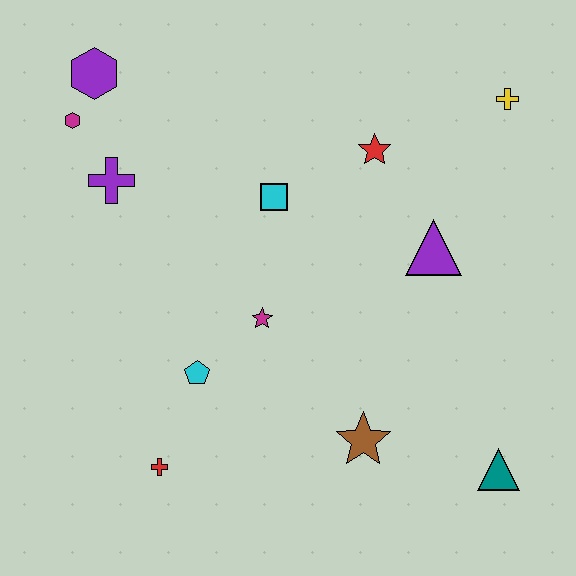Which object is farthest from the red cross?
The yellow cross is farthest from the red cross.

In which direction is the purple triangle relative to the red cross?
The purple triangle is to the right of the red cross.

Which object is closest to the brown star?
The teal triangle is closest to the brown star.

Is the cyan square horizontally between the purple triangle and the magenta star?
Yes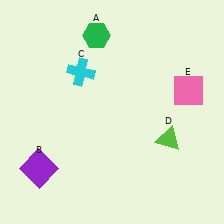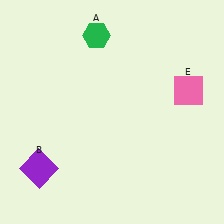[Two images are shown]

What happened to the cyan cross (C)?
The cyan cross (C) was removed in Image 2. It was in the top-left area of Image 1.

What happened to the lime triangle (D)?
The lime triangle (D) was removed in Image 2. It was in the bottom-right area of Image 1.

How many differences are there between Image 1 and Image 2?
There are 2 differences between the two images.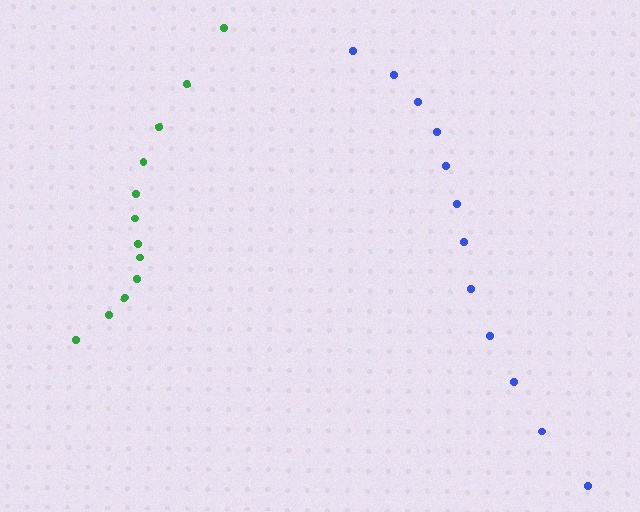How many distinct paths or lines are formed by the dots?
There are 2 distinct paths.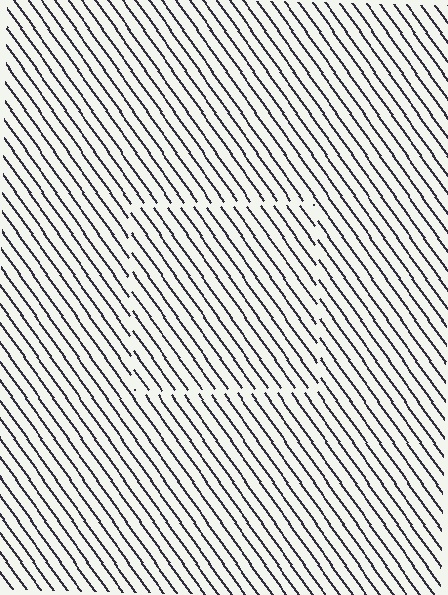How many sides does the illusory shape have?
4 sides — the line-ends trace a square.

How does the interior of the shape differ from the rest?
The interior of the shape contains the same grating, shifted by half a period — the contour is defined by the phase discontinuity where line-ends from the inner and outer gratings abut.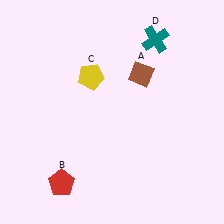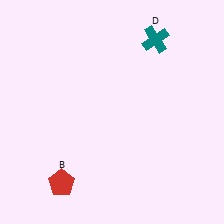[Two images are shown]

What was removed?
The brown diamond (A), the yellow pentagon (C) were removed in Image 2.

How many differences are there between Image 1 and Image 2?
There are 2 differences between the two images.